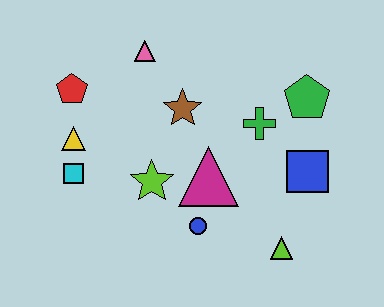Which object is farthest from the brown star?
The lime triangle is farthest from the brown star.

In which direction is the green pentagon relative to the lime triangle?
The green pentagon is above the lime triangle.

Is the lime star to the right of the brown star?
No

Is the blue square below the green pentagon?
Yes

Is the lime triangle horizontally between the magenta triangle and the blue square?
Yes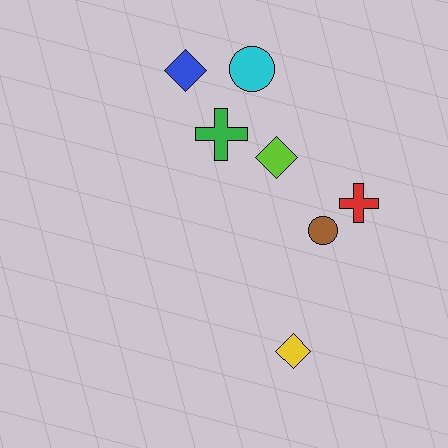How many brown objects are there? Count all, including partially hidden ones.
There is 1 brown object.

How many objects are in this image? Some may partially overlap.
There are 7 objects.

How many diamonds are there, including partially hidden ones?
There are 3 diamonds.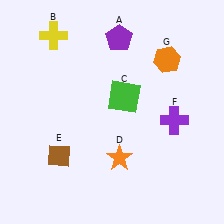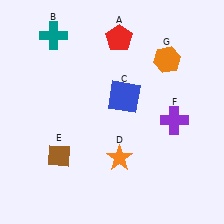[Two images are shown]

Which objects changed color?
A changed from purple to red. B changed from yellow to teal. C changed from green to blue.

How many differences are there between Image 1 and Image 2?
There are 3 differences between the two images.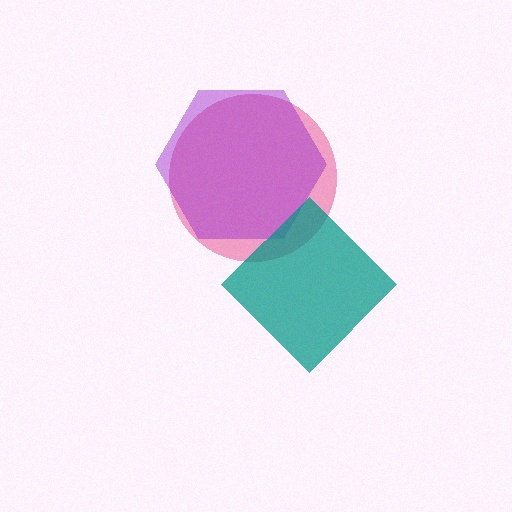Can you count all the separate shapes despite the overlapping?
Yes, there are 3 separate shapes.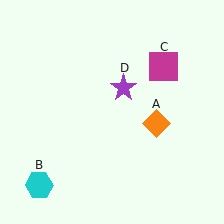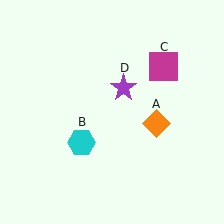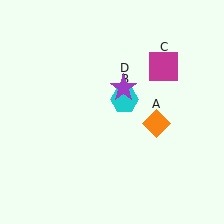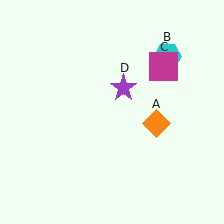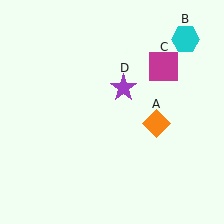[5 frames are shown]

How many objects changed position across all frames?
1 object changed position: cyan hexagon (object B).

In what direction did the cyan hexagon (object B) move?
The cyan hexagon (object B) moved up and to the right.